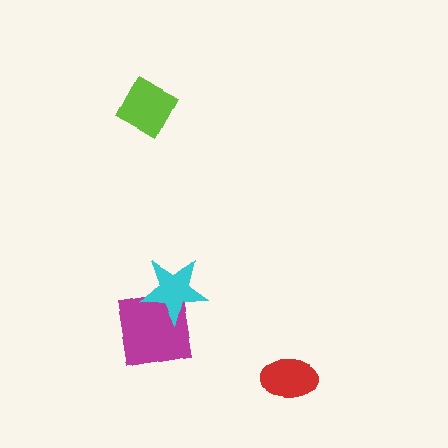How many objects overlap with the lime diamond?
0 objects overlap with the lime diamond.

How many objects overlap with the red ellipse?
0 objects overlap with the red ellipse.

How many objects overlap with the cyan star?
1 object overlaps with the cyan star.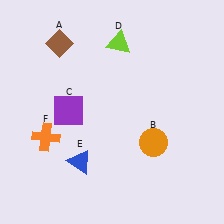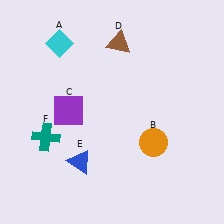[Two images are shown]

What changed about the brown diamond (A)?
In Image 1, A is brown. In Image 2, it changed to cyan.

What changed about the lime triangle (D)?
In Image 1, D is lime. In Image 2, it changed to brown.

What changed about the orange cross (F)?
In Image 1, F is orange. In Image 2, it changed to teal.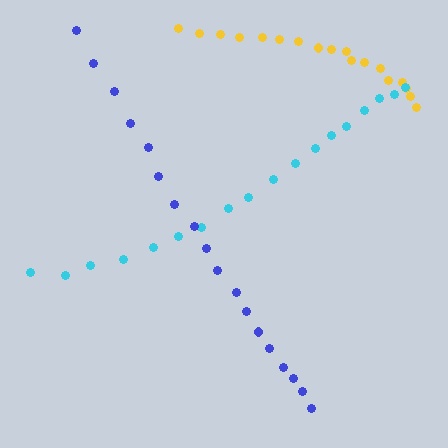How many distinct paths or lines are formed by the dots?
There are 3 distinct paths.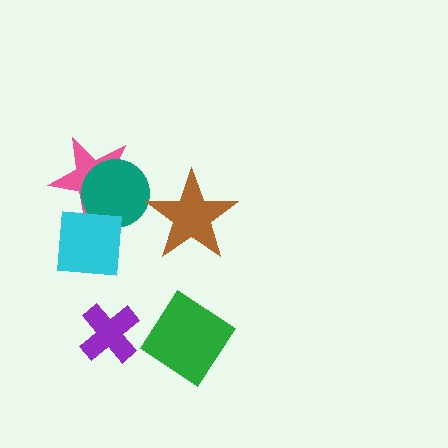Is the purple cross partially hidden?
No, no other shape covers it.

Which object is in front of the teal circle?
The cyan square is in front of the teal circle.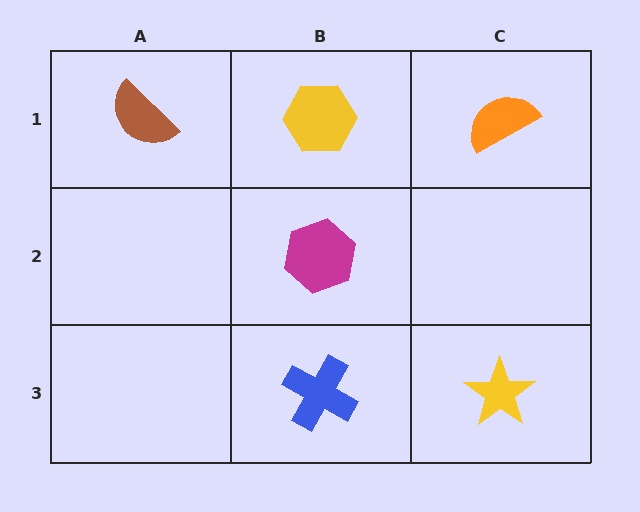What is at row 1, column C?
An orange semicircle.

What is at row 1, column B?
A yellow hexagon.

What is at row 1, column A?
A brown semicircle.